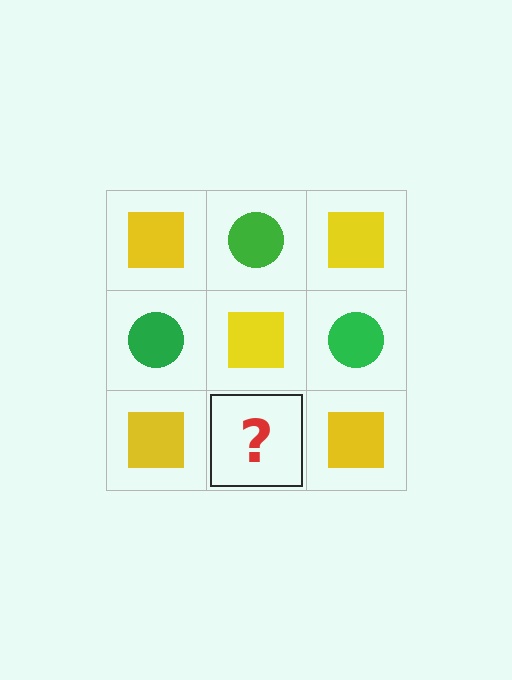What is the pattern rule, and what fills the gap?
The rule is that it alternates yellow square and green circle in a checkerboard pattern. The gap should be filled with a green circle.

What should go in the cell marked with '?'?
The missing cell should contain a green circle.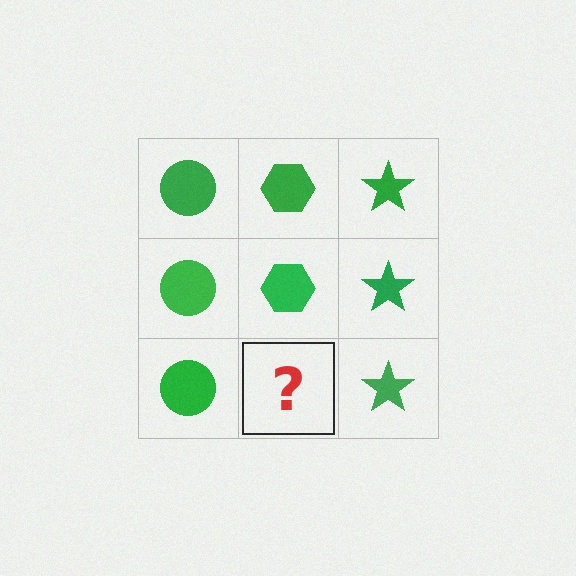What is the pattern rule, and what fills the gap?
The rule is that each column has a consistent shape. The gap should be filled with a green hexagon.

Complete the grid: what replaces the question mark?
The question mark should be replaced with a green hexagon.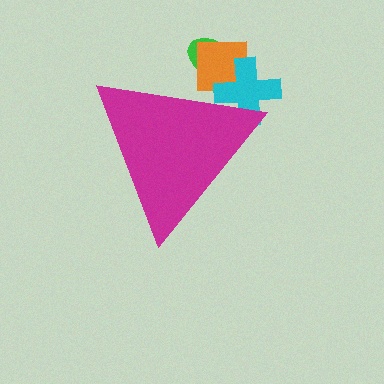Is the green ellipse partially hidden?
Yes, the green ellipse is partially hidden behind the magenta triangle.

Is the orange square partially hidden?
Yes, the orange square is partially hidden behind the magenta triangle.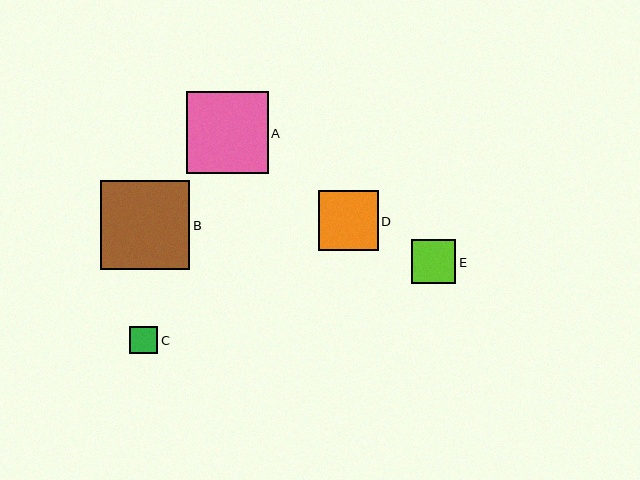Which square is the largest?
Square B is the largest with a size of approximately 89 pixels.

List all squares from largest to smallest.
From largest to smallest: B, A, D, E, C.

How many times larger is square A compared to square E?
Square A is approximately 1.8 times the size of square E.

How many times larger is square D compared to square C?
Square D is approximately 2.1 times the size of square C.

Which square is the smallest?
Square C is the smallest with a size of approximately 28 pixels.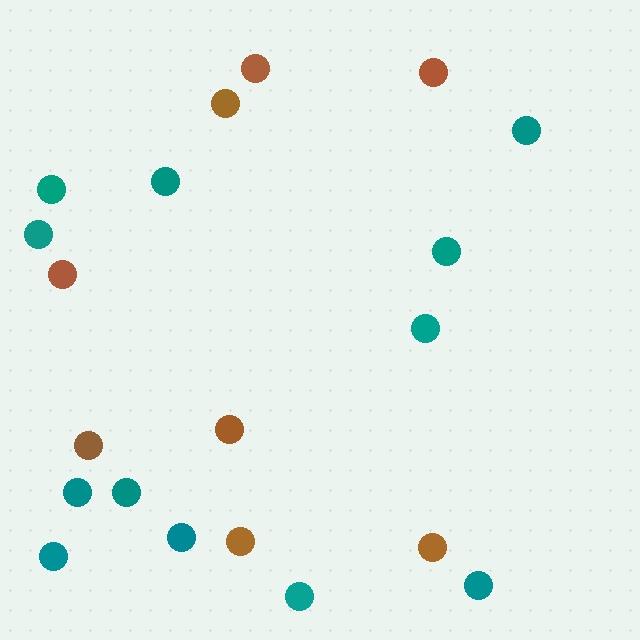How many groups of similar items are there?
There are 2 groups: one group of teal circles (12) and one group of brown circles (8).